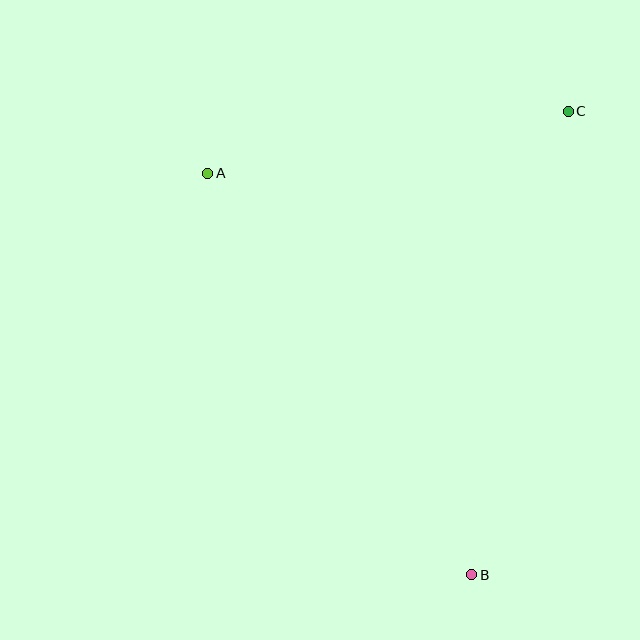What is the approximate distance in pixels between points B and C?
The distance between B and C is approximately 473 pixels.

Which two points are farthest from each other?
Points A and B are farthest from each other.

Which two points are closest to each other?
Points A and C are closest to each other.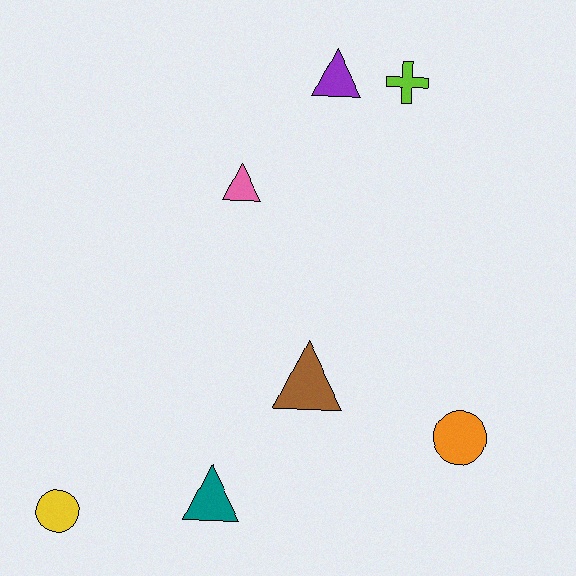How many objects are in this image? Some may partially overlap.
There are 7 objects.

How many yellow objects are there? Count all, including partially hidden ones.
There is 1 yellow object.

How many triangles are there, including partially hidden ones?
There are 4 triangles.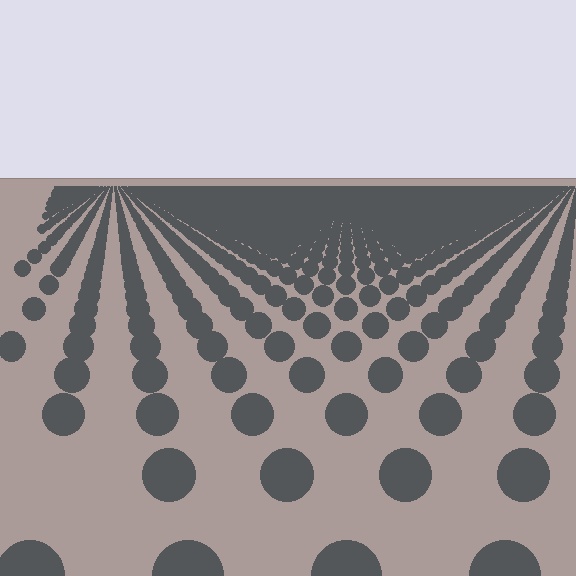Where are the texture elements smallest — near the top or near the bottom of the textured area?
Near the top.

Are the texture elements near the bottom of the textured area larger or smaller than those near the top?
Larger. Near the bottom, elements are closer to the viewer and appear at a bigger on-screen size.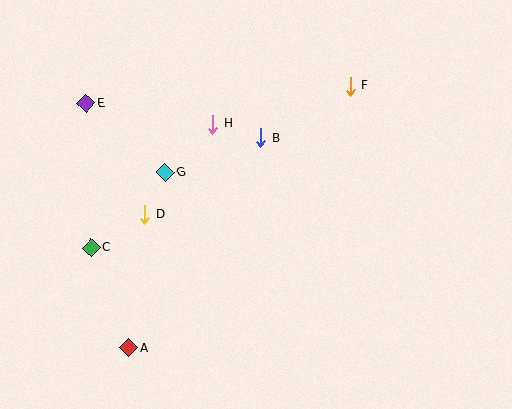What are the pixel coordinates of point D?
Point D is at (145, 215).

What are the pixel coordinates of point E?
Point E is at (86, 103).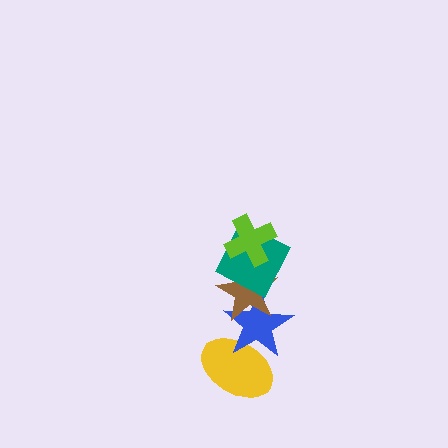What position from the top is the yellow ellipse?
The yellow ellipse is 5th from the top.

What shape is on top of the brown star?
The teal square is on top of the brown star.